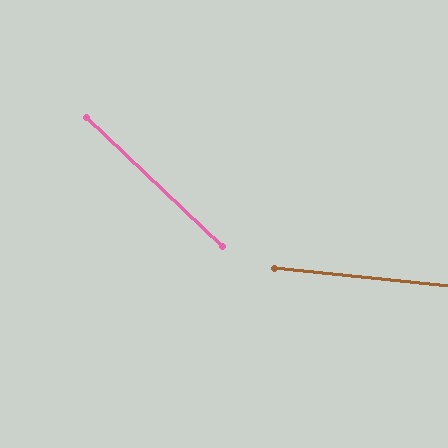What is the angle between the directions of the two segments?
Approximately 38 degrees.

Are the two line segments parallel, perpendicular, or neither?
Neither parallel nor perpendicular — they differ by about 38°.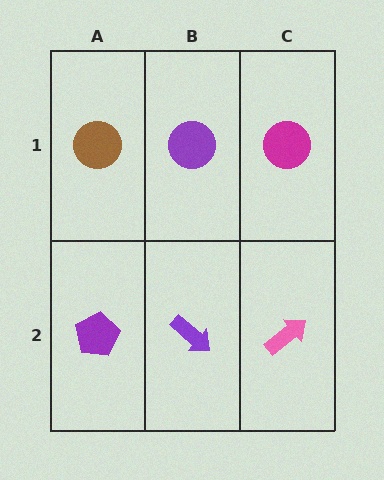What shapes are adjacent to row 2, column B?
A purple circle (row 1, column B), a purple pentagon (row 2, column A), a pink arrow (row 2, column C).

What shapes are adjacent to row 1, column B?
A purple arrow (row 2, column B), a brown circle (row 1, column A), a magenta circle (row 1, column C).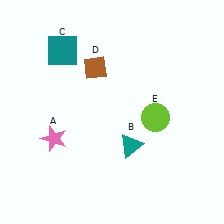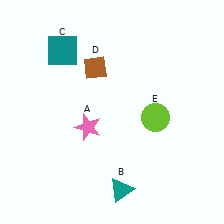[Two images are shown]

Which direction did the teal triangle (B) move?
The teal triangle (B) moved down.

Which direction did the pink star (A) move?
The pink star (A) moved right.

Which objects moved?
The objects that moved are: the pink star (A), the teal triangle (B).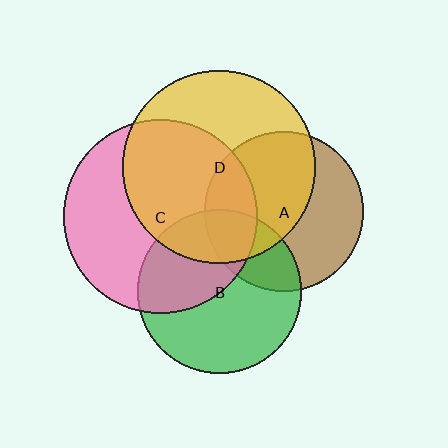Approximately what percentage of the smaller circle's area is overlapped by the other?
Approximately 25%.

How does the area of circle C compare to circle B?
Approximately 1.4 times.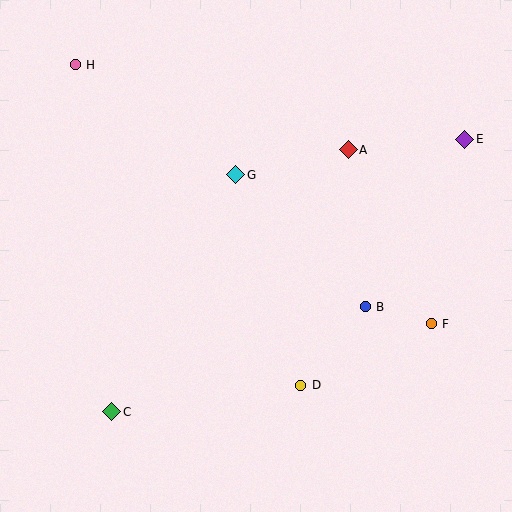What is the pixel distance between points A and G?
The distance between A and G is 115 pixels.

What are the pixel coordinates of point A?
Point A is at (348, 150).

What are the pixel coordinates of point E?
Point E is at (465, 139).